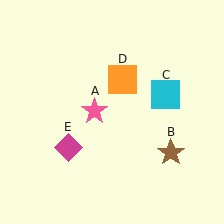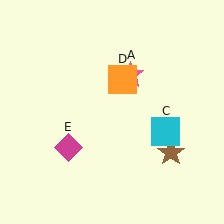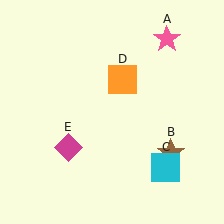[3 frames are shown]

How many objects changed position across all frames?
2 objects changed position: pink star (object A), cyan square (object C).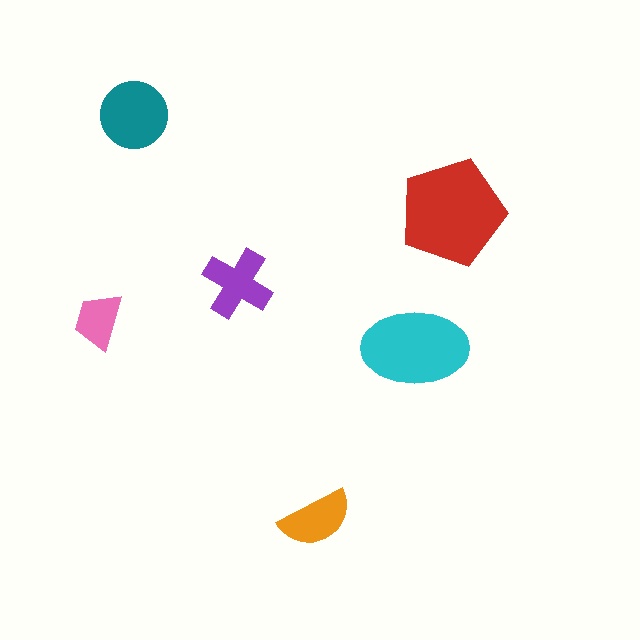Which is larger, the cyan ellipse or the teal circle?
The cyan ellipse.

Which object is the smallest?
The pink trapezoid.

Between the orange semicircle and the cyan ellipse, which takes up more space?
The cyan ellipse.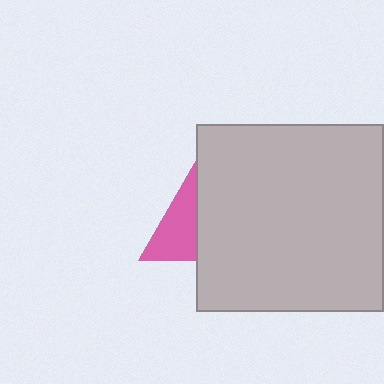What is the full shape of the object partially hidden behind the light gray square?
The partially hidden object is a pink triangle.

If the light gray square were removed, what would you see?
You would see the complete pink triangle.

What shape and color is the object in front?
The object in front is a light gray square.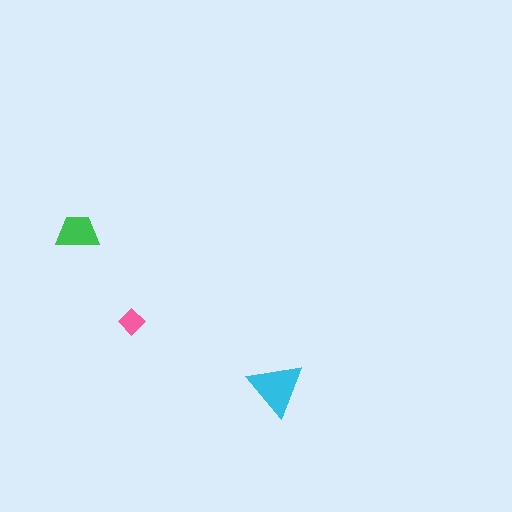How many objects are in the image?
There are 3 objects in the image.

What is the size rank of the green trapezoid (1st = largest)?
2nd.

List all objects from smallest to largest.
The pink diamond, the green trapezoid, the cyan triangle.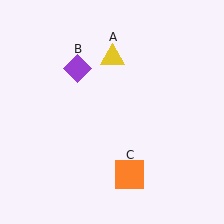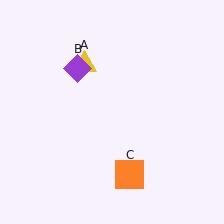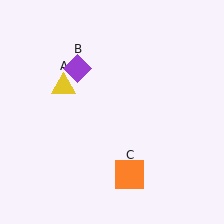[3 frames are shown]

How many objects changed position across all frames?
1 object changed position: yellow triangle (object A).